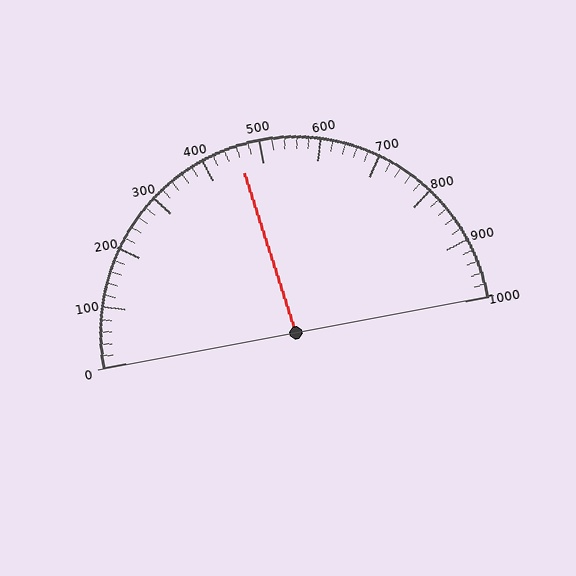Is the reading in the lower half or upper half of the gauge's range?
The reading is in the lower half of the range (0 to 1000).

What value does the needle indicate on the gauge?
The needle indicates approximately 460.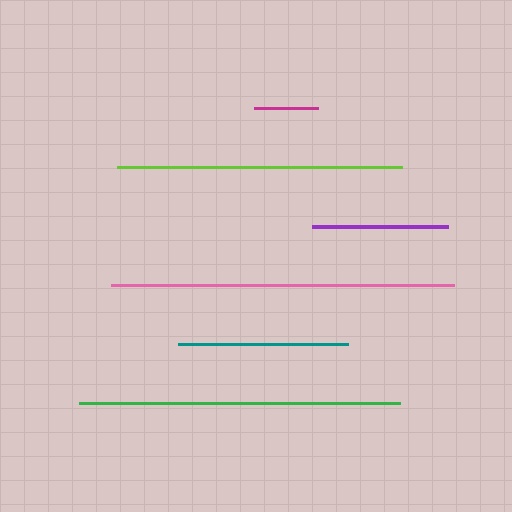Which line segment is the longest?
The pink line is the longest at approximately 343 pixels.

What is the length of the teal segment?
The teal segment is approximately 170 pixels long.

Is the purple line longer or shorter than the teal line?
The teal line is longer than the purple line.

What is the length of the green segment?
The green segment is approximately 321 pixels long.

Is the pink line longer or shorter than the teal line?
The pink line is longer than the teal line.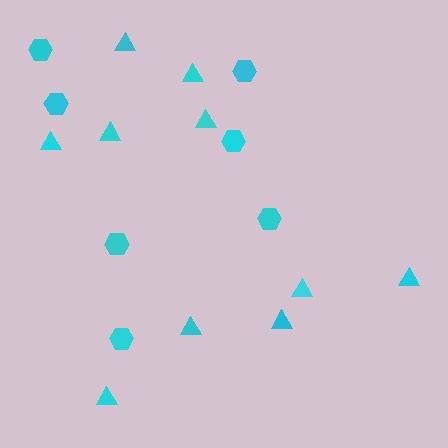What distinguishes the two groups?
There are 2 groups: one group of triangles (10) and one group of hexagons (7).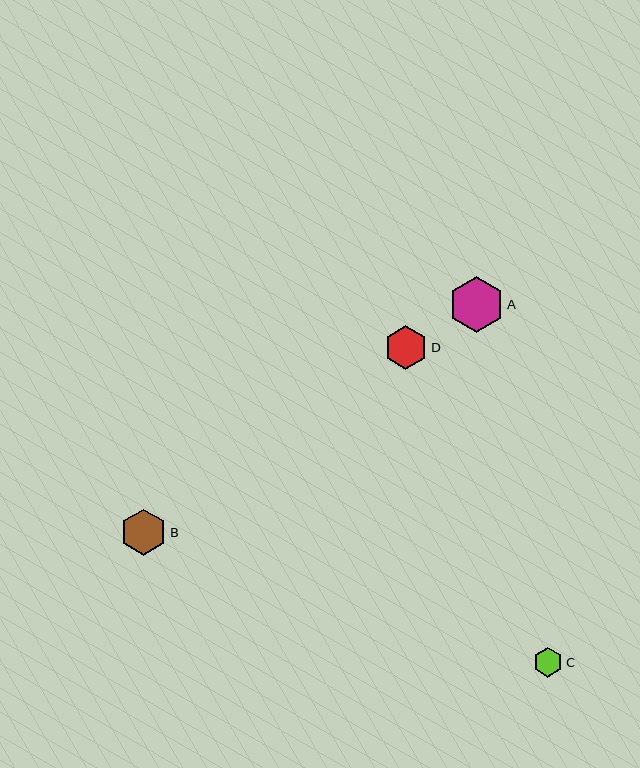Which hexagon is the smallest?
Hexagon C is the smallest with a size of approximately 30 pixels.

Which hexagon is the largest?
Hexagon A is the largest with a size of approximately 56 pixels.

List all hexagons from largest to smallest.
From largest to smallest: A, B, D, C.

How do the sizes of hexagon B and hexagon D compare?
Hexagon B and hexagon D are approximately the same size.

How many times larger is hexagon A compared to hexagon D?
Hexagon A is approximately 1.3 times the size of hexagon D.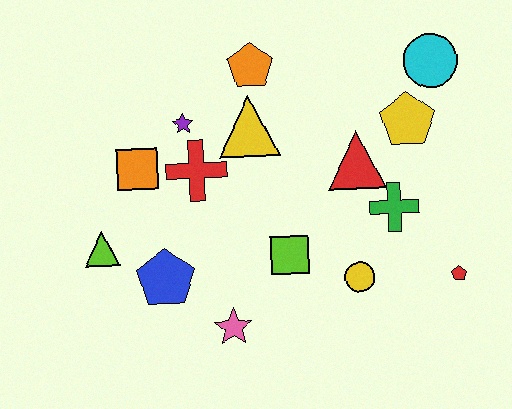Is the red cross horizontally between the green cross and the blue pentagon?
Yes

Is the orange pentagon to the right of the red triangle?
No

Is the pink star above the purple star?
No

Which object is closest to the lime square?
The yellow circle is closest to the lime square.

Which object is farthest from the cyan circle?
The lime triangle is farthest from the cyan circle.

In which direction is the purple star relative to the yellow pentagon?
The purple star is to the left of the yellow pentagon.